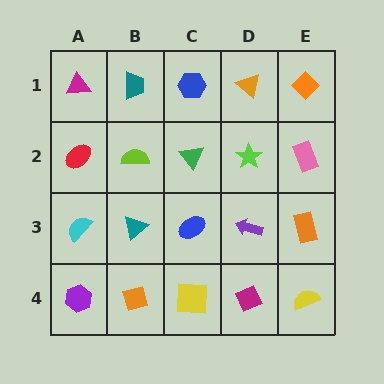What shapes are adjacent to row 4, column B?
A teal triangle (row 3, column B), a purple hexagon (row 4, column A), a yellow square (row 4, column C).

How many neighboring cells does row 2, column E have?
3.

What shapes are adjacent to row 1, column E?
A pink rectangle (row 2, column E), an orange triangle (row 1, column D).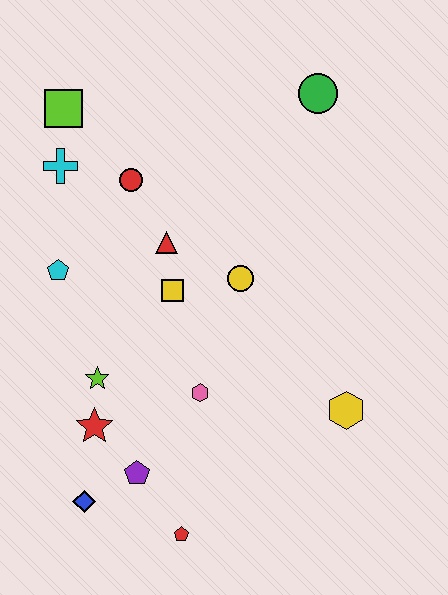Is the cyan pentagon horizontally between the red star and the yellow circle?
No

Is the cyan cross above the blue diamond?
Yes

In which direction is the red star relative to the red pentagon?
The red star is above the red pentagon.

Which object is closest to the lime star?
The red star is closest to the lime star.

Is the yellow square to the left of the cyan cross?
No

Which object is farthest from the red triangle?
The red pentagon is farthest from the red triangle.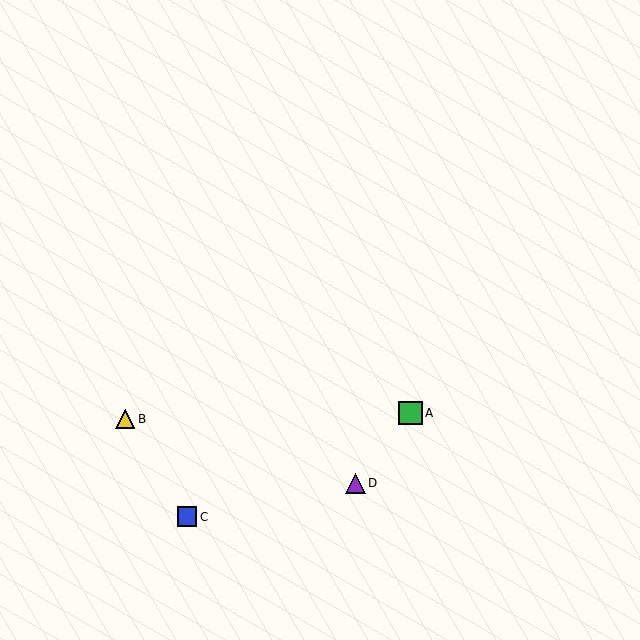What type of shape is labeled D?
Shape D is a purple triangle.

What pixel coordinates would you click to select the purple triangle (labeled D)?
Click at (355, 483) to select the purple triangle D.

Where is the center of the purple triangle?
The center of the purple triangle is at (355, 483).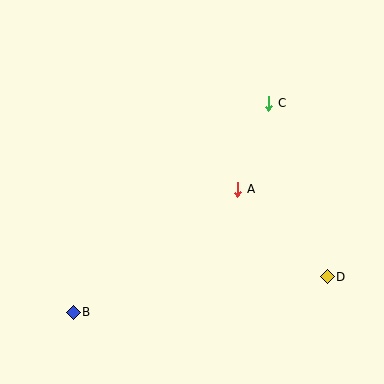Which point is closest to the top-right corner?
Point C is closest to the top-right corner.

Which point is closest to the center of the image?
Point A at (238, 189) is closest to the center.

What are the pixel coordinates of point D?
Point D is at (327, 277).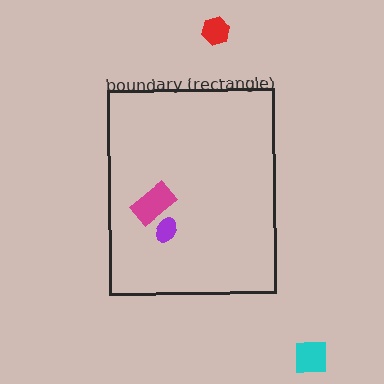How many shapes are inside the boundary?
2 inside, 2 outside.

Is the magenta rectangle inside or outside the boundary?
Inside.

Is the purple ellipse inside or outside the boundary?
Inside.